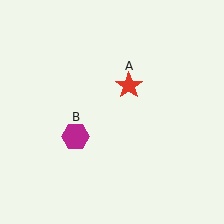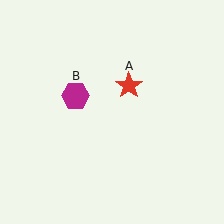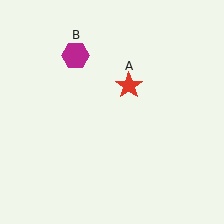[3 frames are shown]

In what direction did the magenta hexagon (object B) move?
The magenta hexagon (object B) moved up.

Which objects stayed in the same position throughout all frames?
Red star (object A) remained stationary.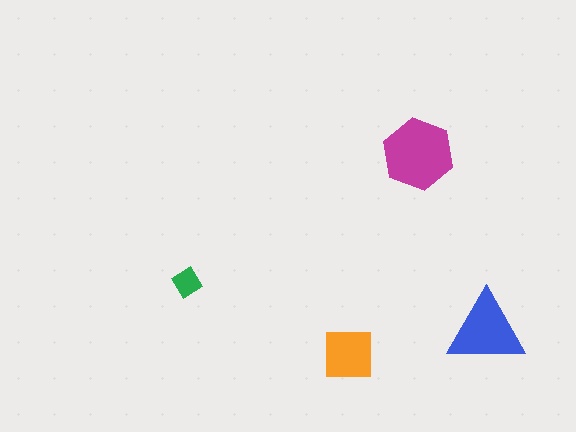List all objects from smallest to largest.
The green diamond, the orange square, the blue triangle, the magenta hexagon.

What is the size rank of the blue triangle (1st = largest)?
2nd.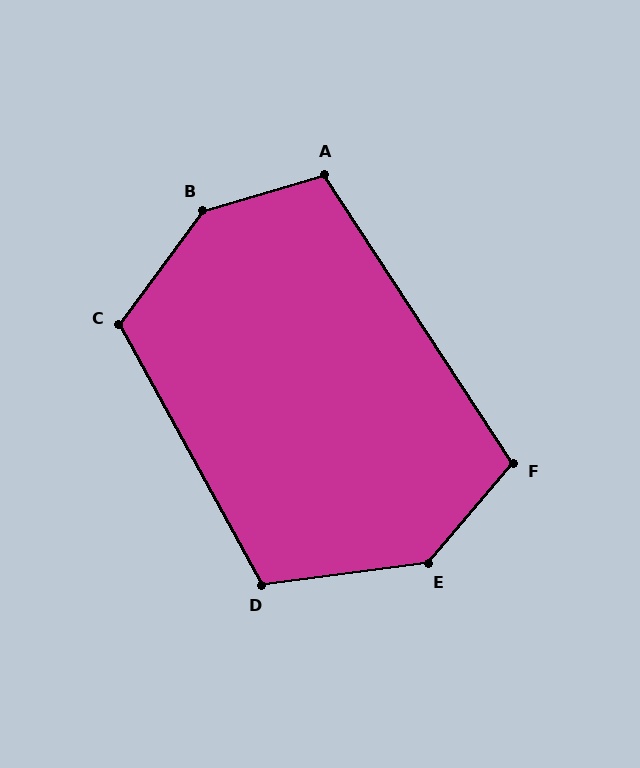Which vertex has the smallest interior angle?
F, at approximately 106 degrees.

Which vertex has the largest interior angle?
B, at approximately 143 degrees.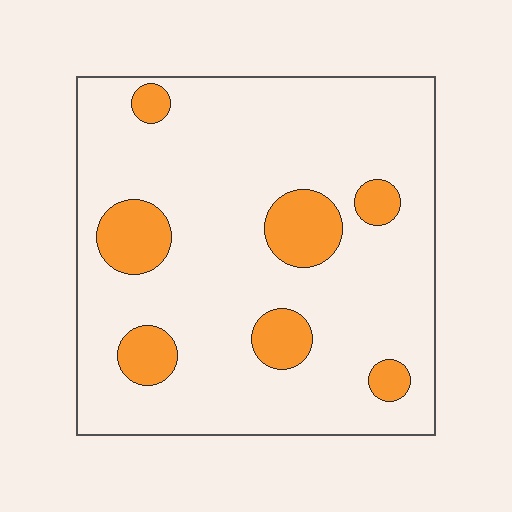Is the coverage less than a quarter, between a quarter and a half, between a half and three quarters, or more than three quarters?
Less than a quarter.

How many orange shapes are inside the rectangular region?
7.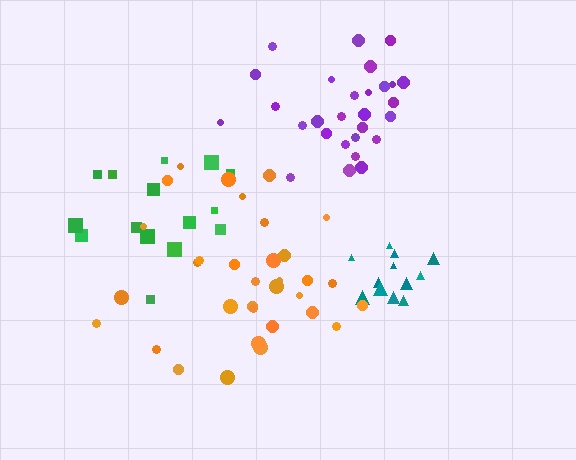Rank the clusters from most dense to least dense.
teal, purple, orange, green.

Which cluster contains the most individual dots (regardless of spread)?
Orange (33).